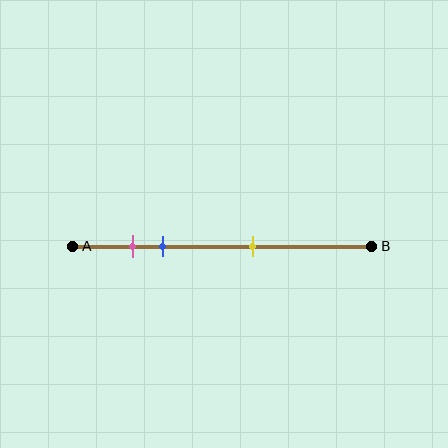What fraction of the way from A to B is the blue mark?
The blue mark is approximately 30% (0.3) of the way from A to B.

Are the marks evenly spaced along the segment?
No, the marks are not evenly spaced.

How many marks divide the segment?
There are 3 marks dividing the segment.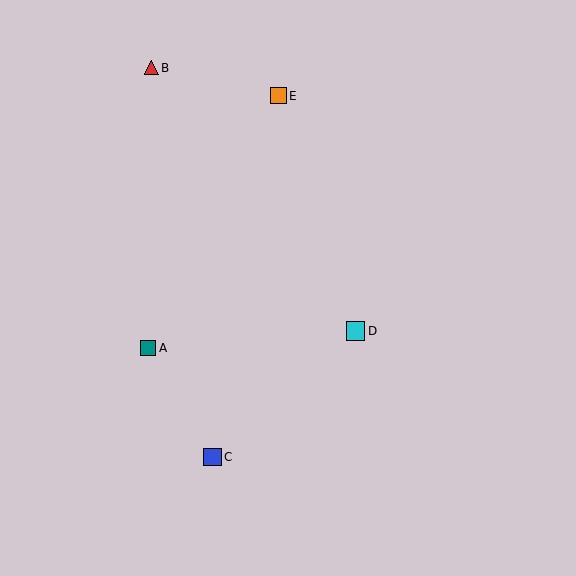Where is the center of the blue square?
The center of the blue square is at (213, 457).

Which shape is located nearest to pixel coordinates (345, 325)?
The cyan square (labeled D) at (355, 331) is nearest to that location.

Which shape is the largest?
The cyan square (labeled D) is the largest.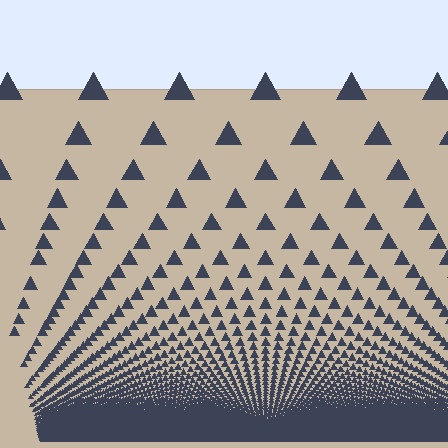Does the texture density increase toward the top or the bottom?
Density increases toward the bottom.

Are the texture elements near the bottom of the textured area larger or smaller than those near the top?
Smaller. The gradient is inverted — elements near the bottom are smaller and denser.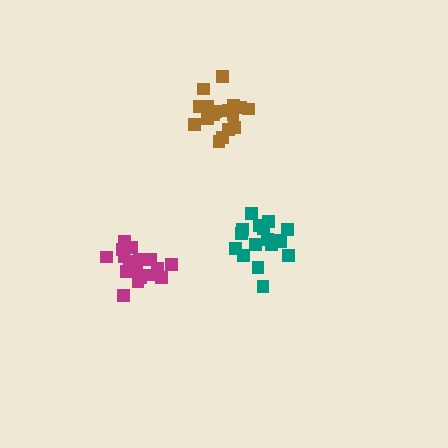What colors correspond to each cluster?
The clusters are colored: teal, magenta, brown.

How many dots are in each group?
Group 1: 17 dots, Group 2: 20 dots, Group 3: 17 dots (54 total).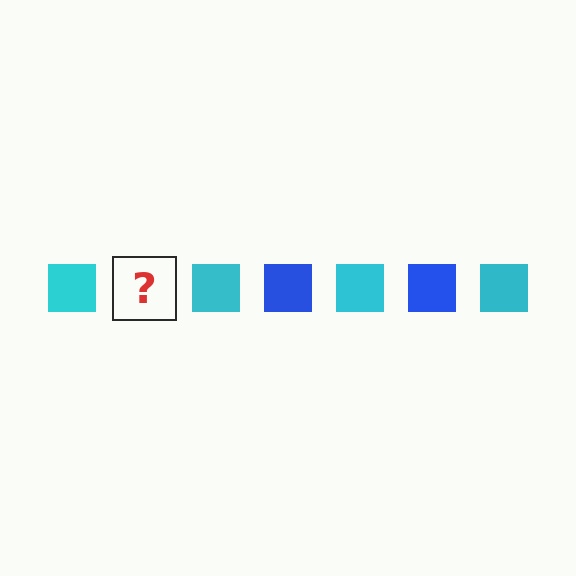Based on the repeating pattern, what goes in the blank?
The blank should be a blue square.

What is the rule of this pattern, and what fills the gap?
The rule is that the pattern cycles through cyan, blue squares. The gap should be filled with a blue square.